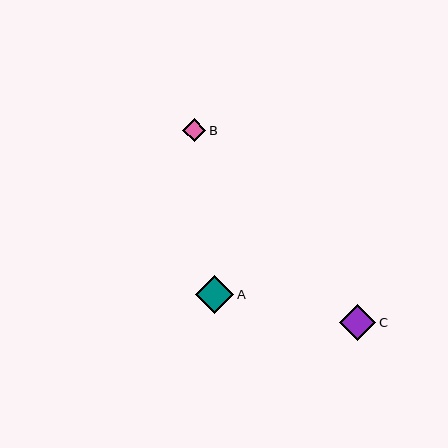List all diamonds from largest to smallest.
From largest to smallest: A, C, B.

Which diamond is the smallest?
Diamond B is the smallest with a size of approximately 23 pixels.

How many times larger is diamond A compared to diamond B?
Diamond A is approximately 1.7 times the size of diamond B.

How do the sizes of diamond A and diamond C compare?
Diamond A and diamond C are approximately the same size.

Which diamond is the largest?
Diamond A is the largest with a size of approximately 38 pixels.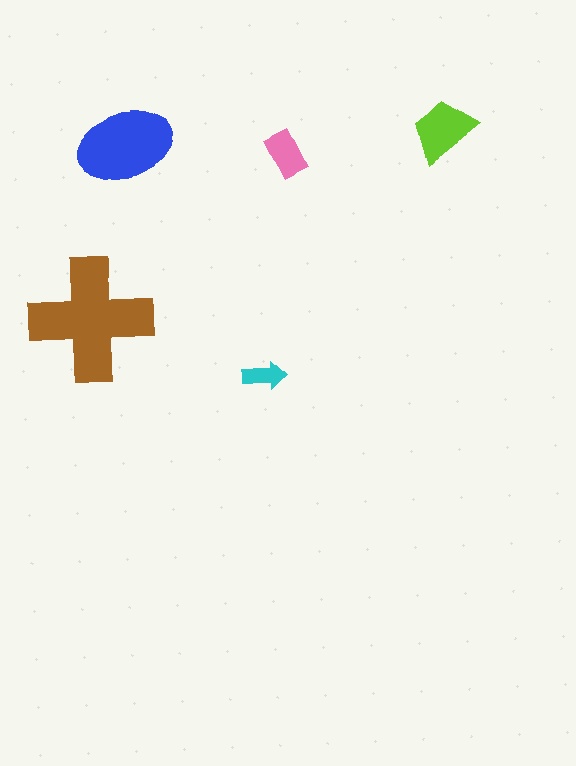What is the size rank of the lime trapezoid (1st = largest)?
3rd.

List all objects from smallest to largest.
The cyan arrow, the pink rectangle, the lime trapezoid, the blue ellipse, the brown cross.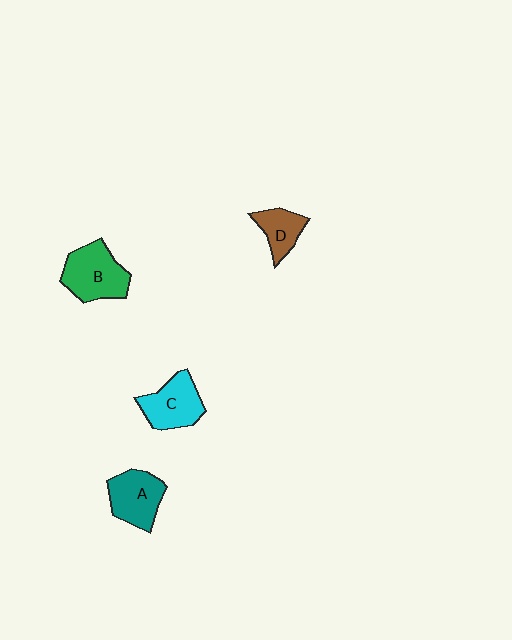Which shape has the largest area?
Shape B (green).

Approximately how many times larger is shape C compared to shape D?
Approximately 1.5 times.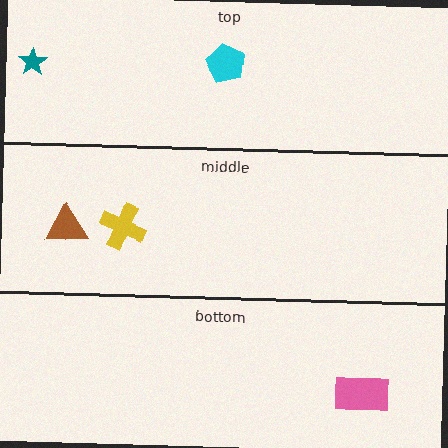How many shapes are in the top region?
2.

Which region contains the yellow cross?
The middle region.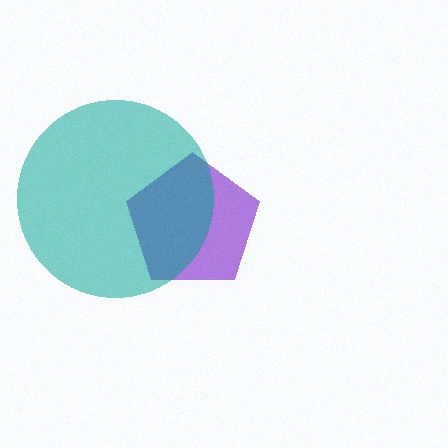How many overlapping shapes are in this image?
There are 2 overlapping shapes in the image.